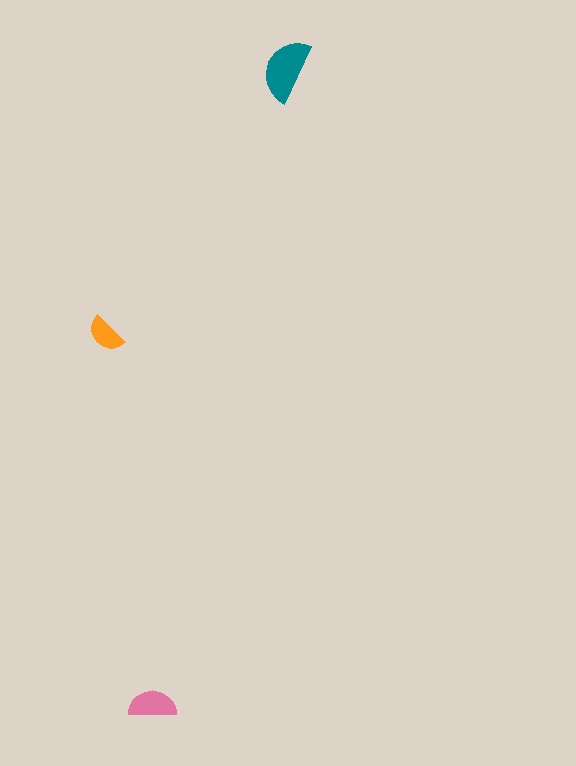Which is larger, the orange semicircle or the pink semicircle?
The pink one.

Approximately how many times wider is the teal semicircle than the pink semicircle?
About 1.5 times wider.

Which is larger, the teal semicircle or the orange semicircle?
The teal one.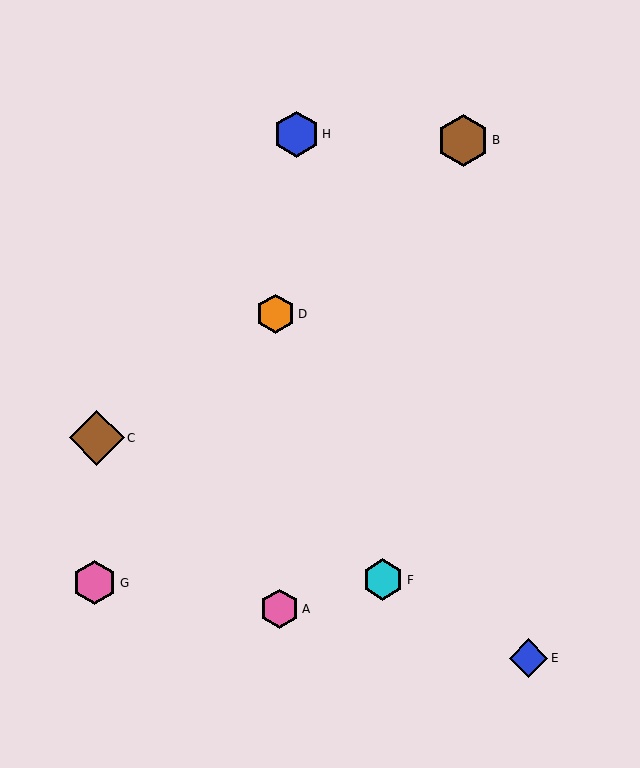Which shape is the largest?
The brown diamond (labeled C) is the largest.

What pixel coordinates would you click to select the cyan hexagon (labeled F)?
Click at (383, 580) to select the cyan hexagon F.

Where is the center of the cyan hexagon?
The center of the cyan hexagon is at (383, 580).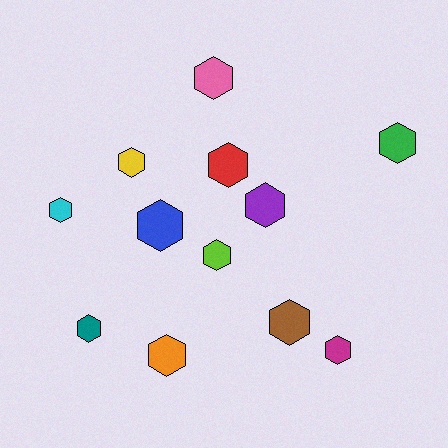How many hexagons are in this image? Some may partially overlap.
There are 12 hexagons.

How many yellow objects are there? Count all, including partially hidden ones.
There is 1 yellow object.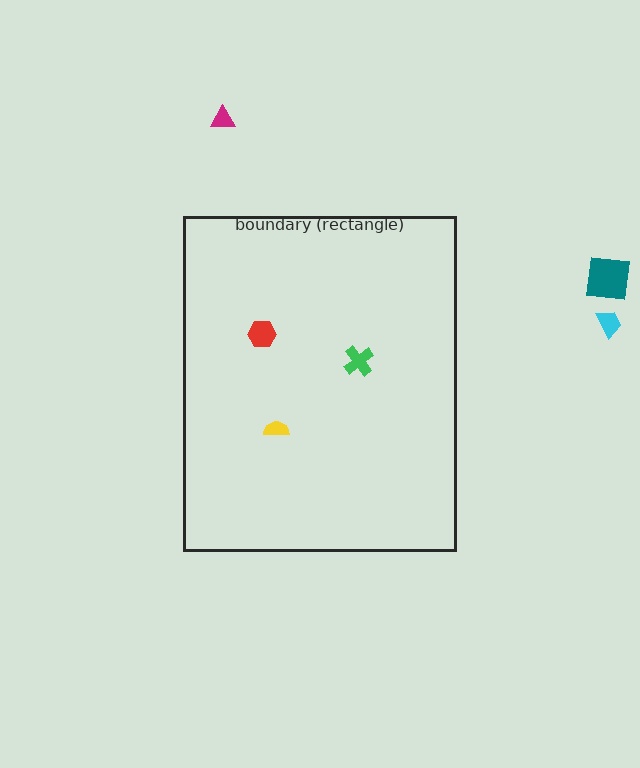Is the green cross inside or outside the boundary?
Inside.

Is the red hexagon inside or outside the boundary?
Inside.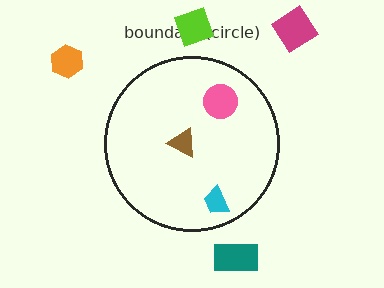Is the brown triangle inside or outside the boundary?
Inside.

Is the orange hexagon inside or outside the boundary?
Outside.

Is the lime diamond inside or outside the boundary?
Outside.